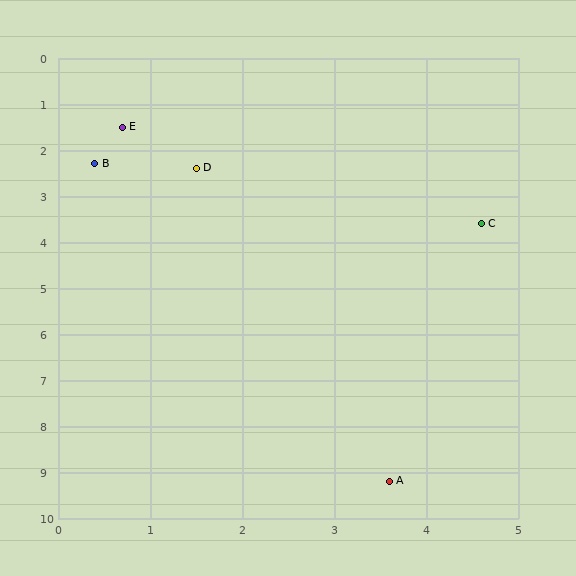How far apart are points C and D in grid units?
Points C and D are about 3.3 grid units apart.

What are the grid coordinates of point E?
Point E is at approximately (0.7, 1.5).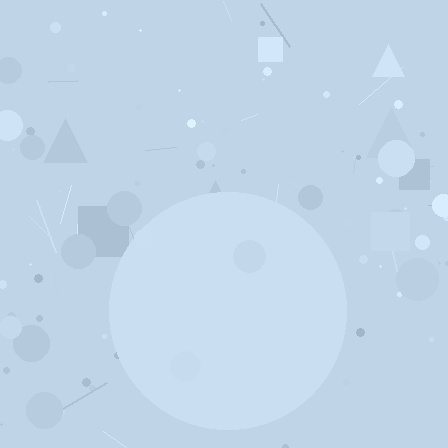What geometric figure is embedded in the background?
A circle is embedded in the background.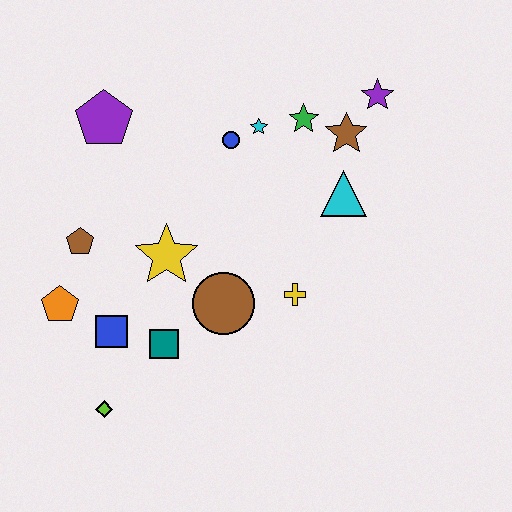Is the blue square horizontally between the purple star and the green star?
No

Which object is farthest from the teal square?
The purple star is farthest from the teal square.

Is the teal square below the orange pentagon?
Yes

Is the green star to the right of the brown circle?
Yes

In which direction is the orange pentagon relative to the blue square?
The orange pentagon is to the left of the blue square.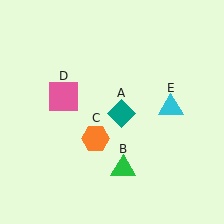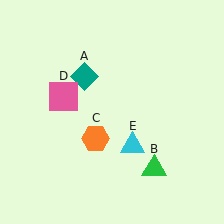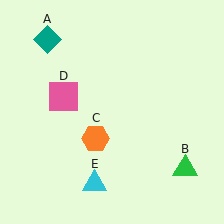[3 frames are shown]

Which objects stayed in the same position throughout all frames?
Orange hexagon (object C) and pink square (object D) remained stationary.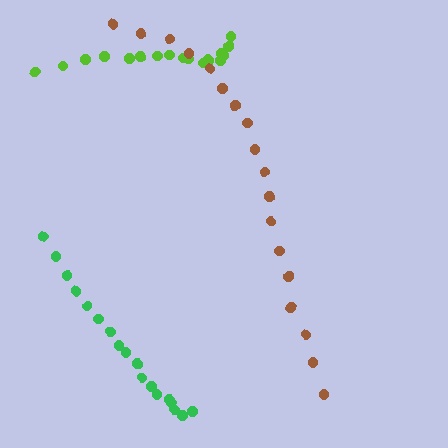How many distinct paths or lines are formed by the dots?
There are 3 distinct paths.